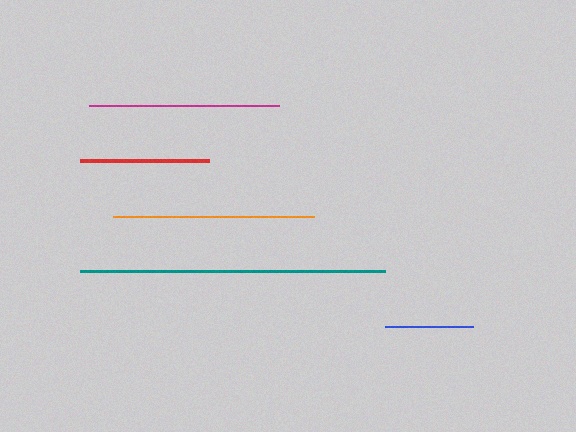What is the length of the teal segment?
The teal segment is approximately 305 pixels long.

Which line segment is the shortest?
The blue line is the shortest at approximately 88 pixels.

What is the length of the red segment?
The red segment is approximately 129 pixels long.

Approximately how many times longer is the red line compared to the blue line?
The red line is approximately 1.5 times the length of the blue line.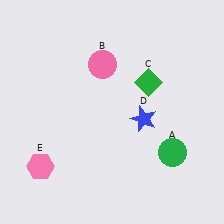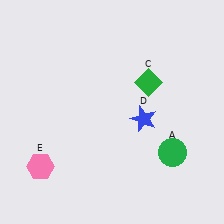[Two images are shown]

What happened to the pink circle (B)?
The pink circle (B) was removed in Image 2. It was in the top-left area of Image 1.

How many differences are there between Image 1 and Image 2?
There is 1 difference between the two images.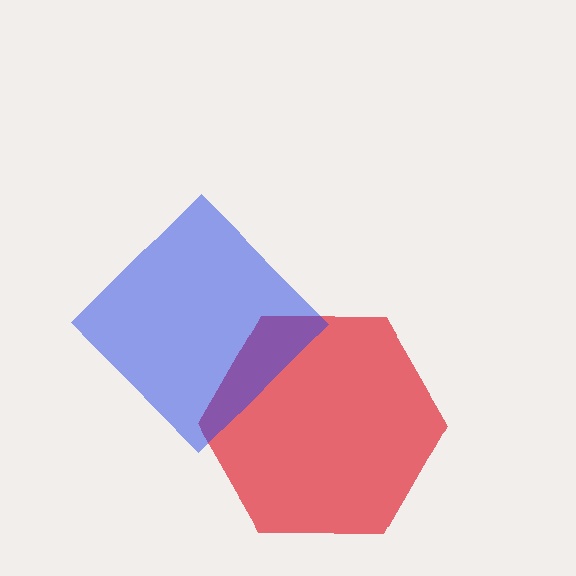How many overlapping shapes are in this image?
There are 2 overlapping shapes in the image.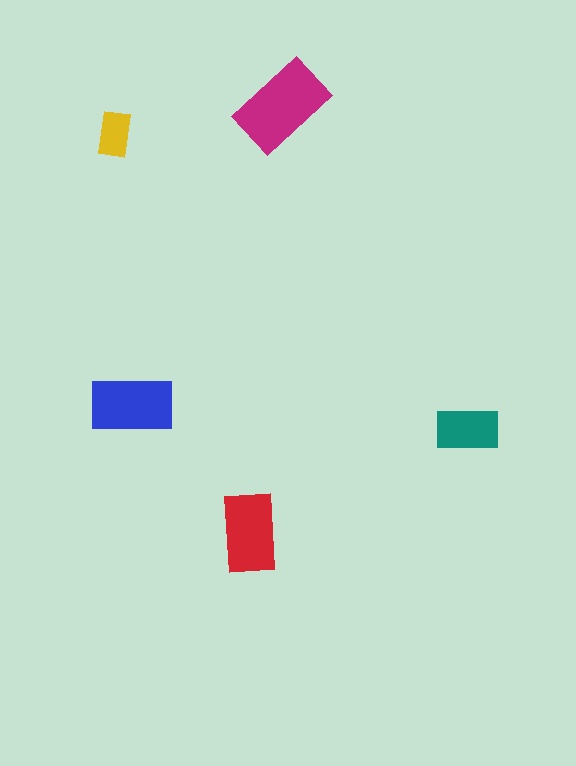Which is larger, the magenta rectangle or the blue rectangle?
The magenta one.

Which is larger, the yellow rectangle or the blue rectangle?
The blue one.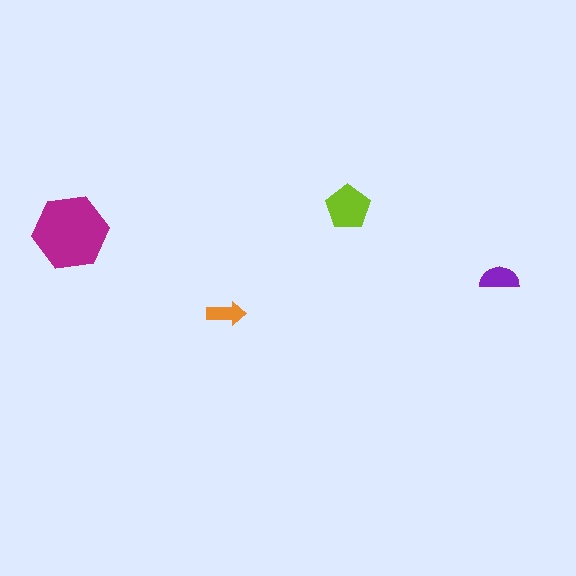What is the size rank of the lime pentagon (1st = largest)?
2nd.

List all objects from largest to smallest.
The magenta hexagon, the lime pentagon, the purple semicircle, the orange arrow.